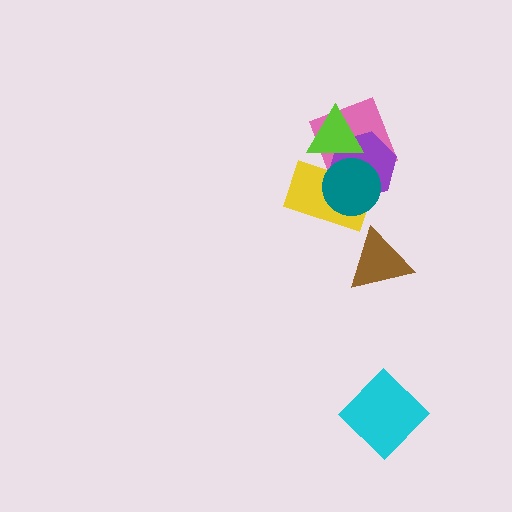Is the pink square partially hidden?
Yes, it is partially covered by another shape.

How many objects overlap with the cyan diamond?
0 objects overlap with the cyan diamond.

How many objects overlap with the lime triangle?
4 objects overlap with the lime triangle.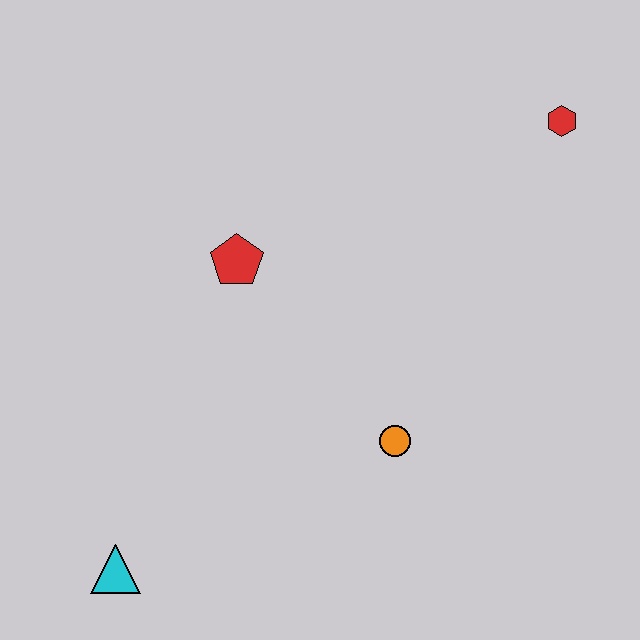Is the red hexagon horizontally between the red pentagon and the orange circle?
No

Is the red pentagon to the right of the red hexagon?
No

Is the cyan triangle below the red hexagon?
Yes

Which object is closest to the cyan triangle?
The orange circle is closest to the cyan triangle.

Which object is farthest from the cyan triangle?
The red hexagon is farthest from the cyan triangle.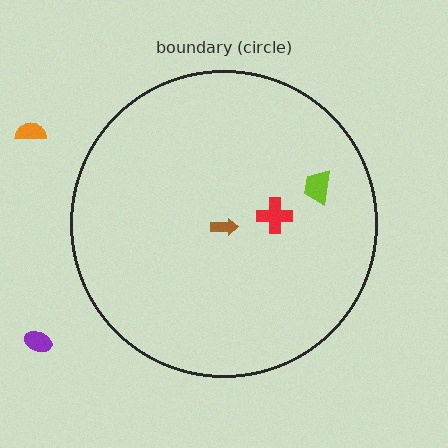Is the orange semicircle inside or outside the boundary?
Outside.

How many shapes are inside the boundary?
3 inside, 2 outside.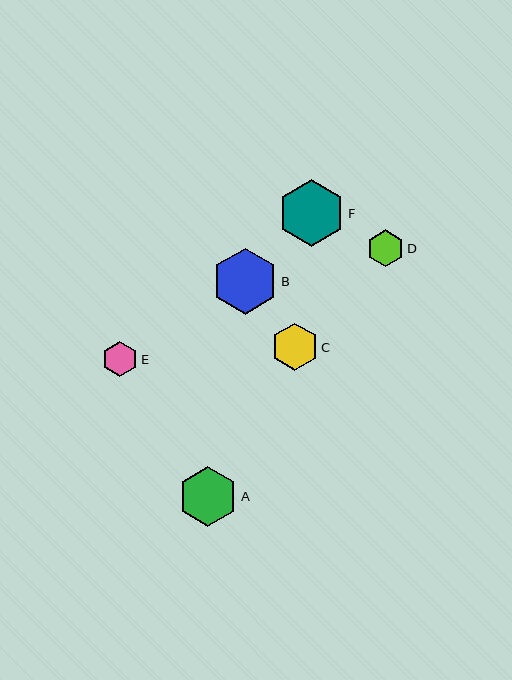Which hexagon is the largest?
Hexagon F is the largest with a size of approximately 67 pixels.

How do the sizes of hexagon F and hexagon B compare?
Hexagon F and hexagon B are approximately the same size.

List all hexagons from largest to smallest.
From largest to smallest: F, B, A, C, D, E.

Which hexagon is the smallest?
Hexagon E is the smallest with a size of approximately 36 pixels.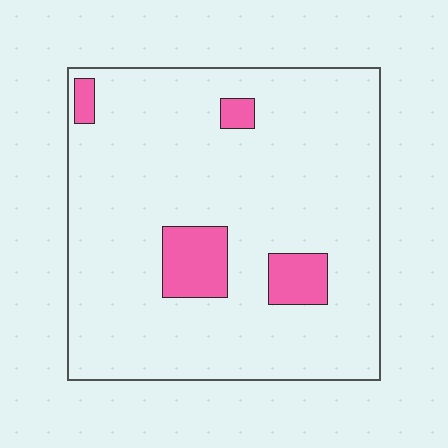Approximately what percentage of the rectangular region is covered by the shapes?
Approximately 10%.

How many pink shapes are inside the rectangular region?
4.